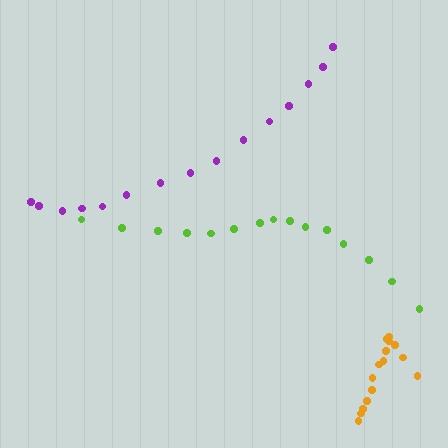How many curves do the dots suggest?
There are 3 distinct paths.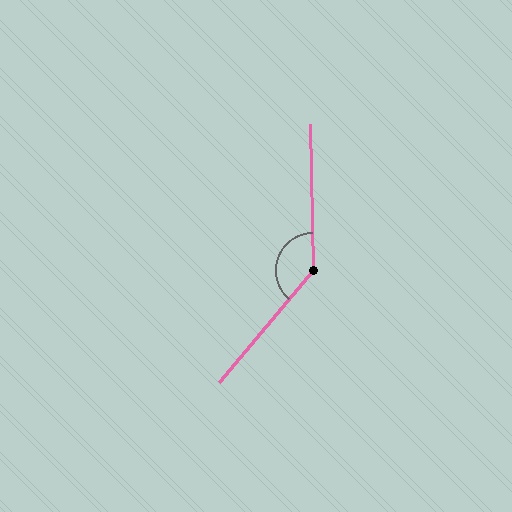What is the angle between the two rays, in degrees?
Approximately 139 degrees.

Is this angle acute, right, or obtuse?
It is obtuse.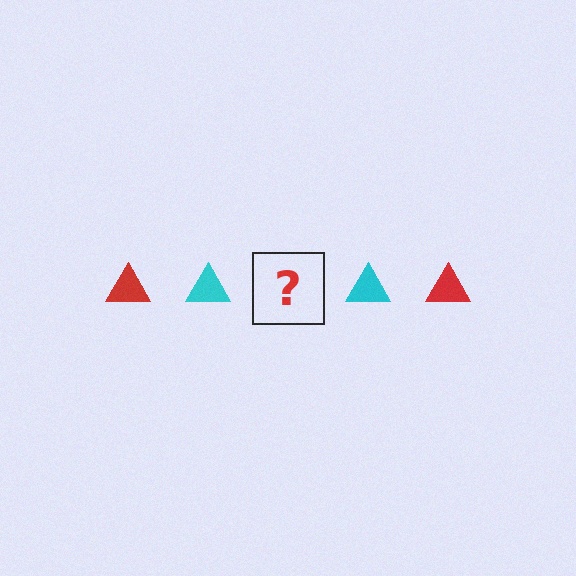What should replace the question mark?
The question mark should be replaced with a red triangle.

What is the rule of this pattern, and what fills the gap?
The rule is that the pattern cycles through red, cyan triangles. The gap should be filled with a red triangle.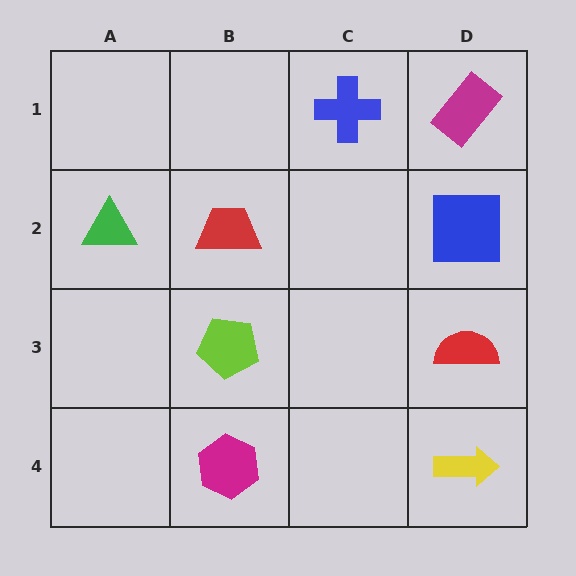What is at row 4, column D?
A yellow arrow.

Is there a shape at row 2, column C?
No, that cell is empty.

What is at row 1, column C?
A blue cross.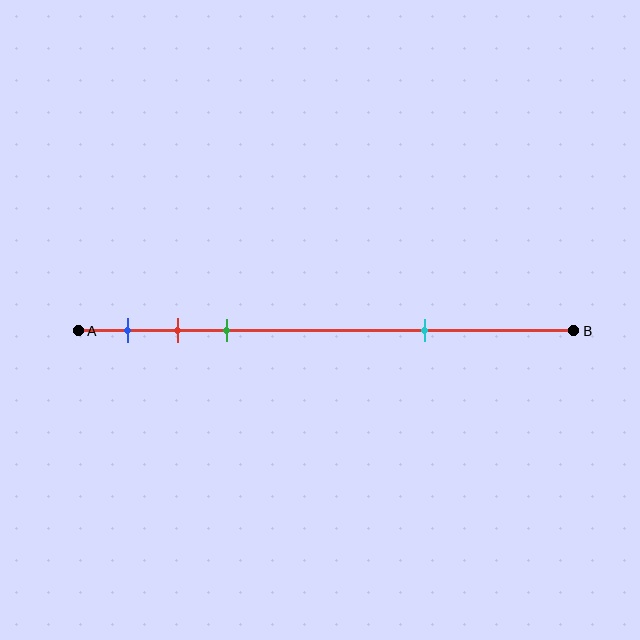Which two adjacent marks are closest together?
The red and green marks are the closest adjacent pair.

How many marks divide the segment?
There are 4 marks dividing the segment.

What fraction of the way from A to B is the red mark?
The red mark is approximately 20% (0.2) of the way from A to B.